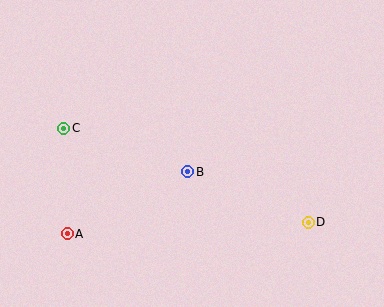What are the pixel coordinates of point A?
Point A is at (67, 234).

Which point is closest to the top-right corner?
Point D is closest to the top-right corner.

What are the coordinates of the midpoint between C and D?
The midpoint between C and D is at (186, 175).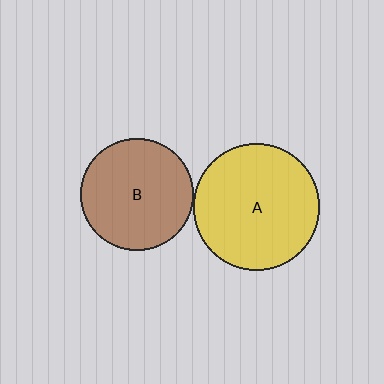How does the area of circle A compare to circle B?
Approximately 1.3 times.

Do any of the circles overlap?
No, none of the circles overlap.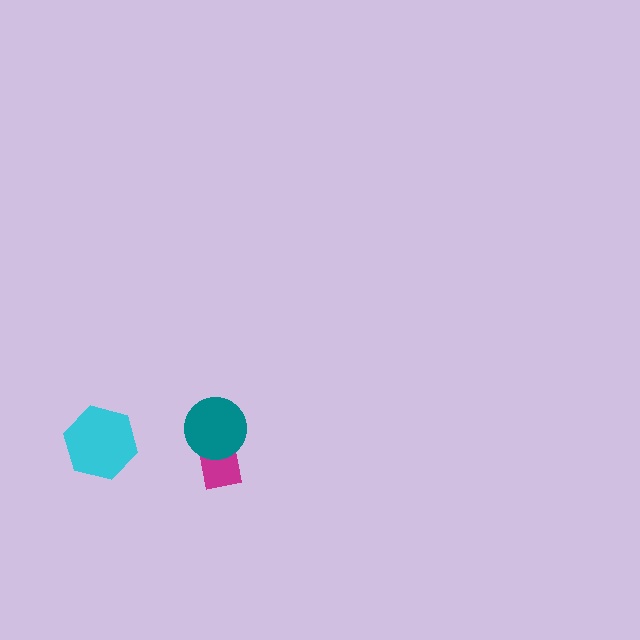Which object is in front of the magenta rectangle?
The teal circle is in front of the magenta rectangle.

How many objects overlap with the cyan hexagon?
0 objects overlap with the cyan hexagon.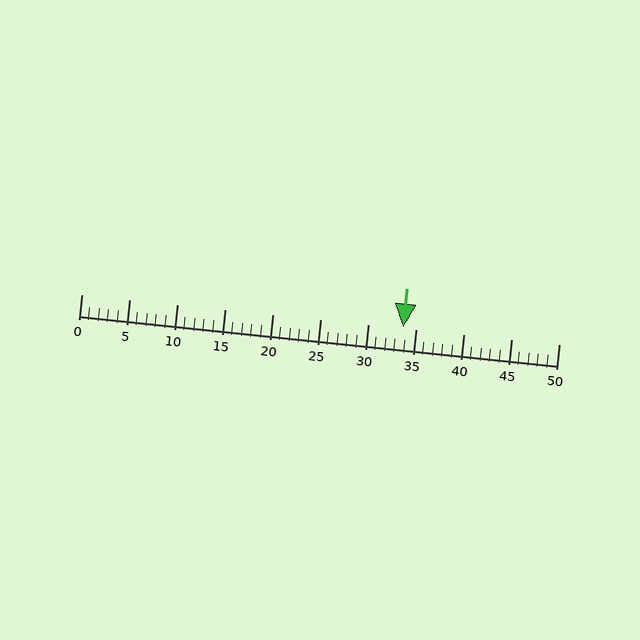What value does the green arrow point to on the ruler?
The green arrow points to approximately 34.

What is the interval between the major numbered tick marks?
The major tick marks are spaced 5 units apart.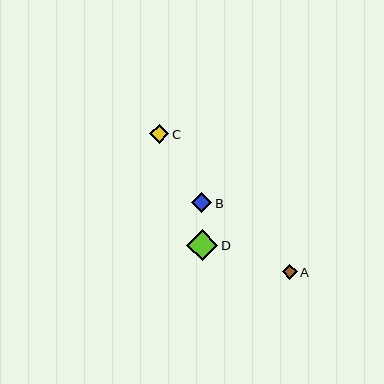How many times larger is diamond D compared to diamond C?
Diamond D is approximately 1.6 times the size of diamond C.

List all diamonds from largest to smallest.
From largest to smallest: D, B, C, A.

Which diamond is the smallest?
Diamond A is the smallest with a size of approximately 15 pixels.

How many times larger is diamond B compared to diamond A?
Diamond B is approximately 1.3 times the size of diamond A.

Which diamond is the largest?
Diamond D is the largest with a size of approximately 31 pixels.